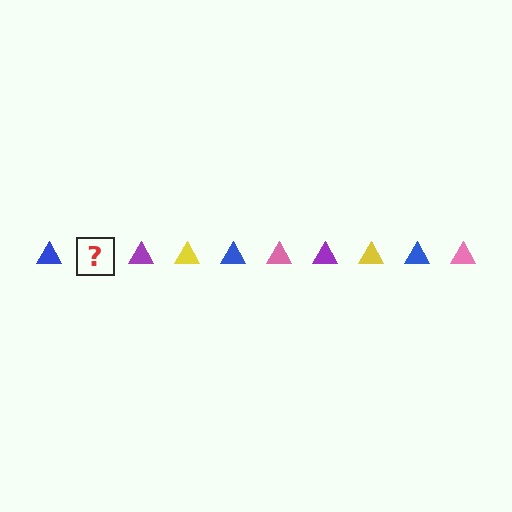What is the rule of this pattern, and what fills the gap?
The rule is that the pattern cycles through blue, pink, purple, yellow triangles. The gap should be filled with a pink triangle.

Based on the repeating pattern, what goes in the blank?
The blank should be a pink triangle.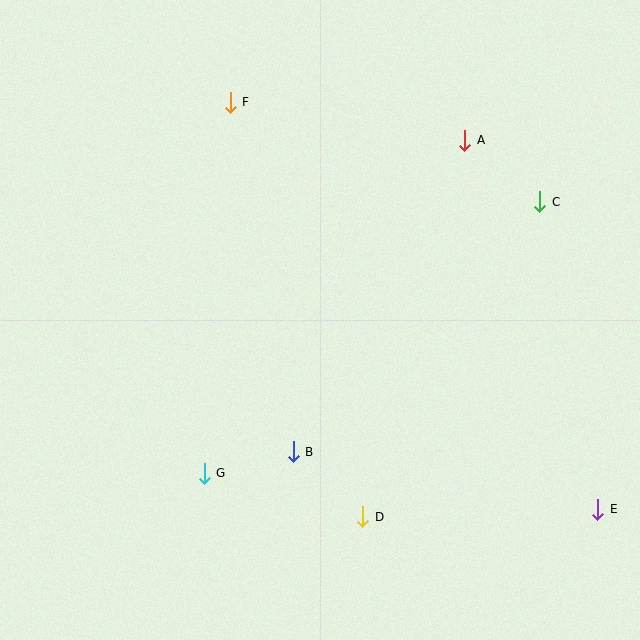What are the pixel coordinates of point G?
Point G is at (204, 473).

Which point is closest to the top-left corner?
Point F is closest to the top-left corner.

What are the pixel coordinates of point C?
Point C is at (540, 202).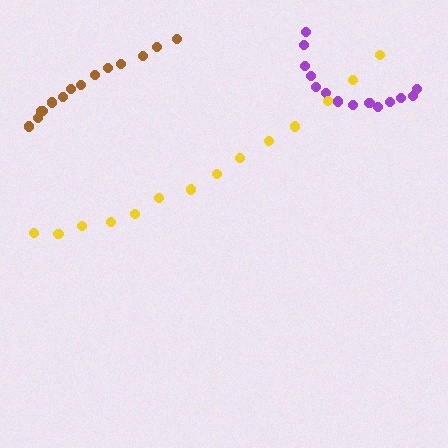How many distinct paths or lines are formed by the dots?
There are 3 distinct paths.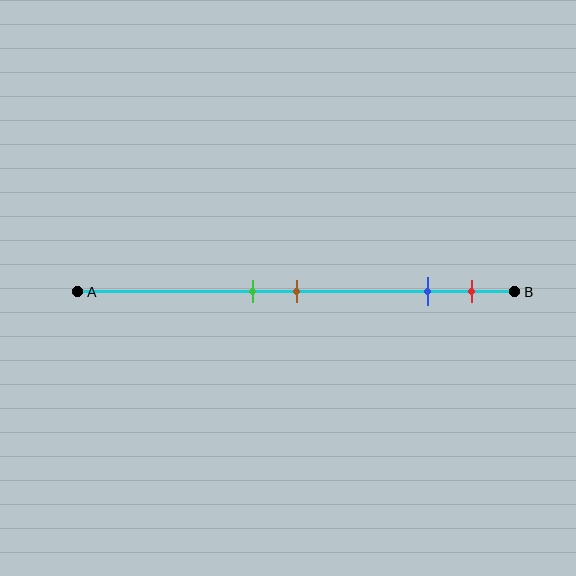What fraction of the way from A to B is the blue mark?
The blue mark is approximately 80% (0.8) of the way from A to B.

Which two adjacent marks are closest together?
The green and brown marks are the closest adjacent pair.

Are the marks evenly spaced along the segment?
No, the marks are not evenly spaced.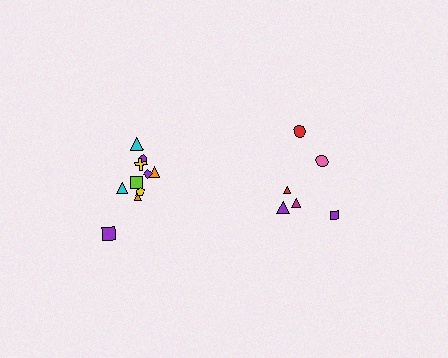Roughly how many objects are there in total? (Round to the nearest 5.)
Roughly 15 objects in total.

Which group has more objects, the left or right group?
The left group.